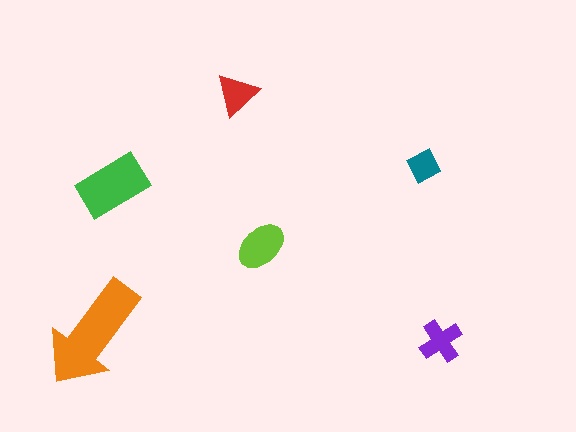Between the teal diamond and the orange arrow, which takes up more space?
The orange arrow.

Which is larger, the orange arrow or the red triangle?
The orange arrow.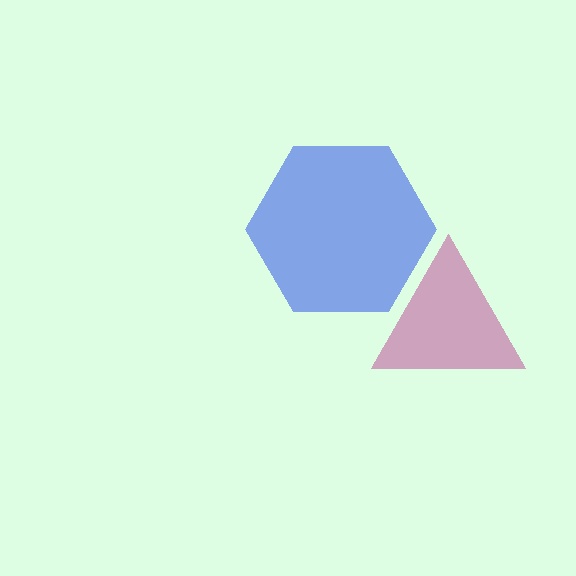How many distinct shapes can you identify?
There are 2 distinct shapes: a magenta triangle, a blue hexagon.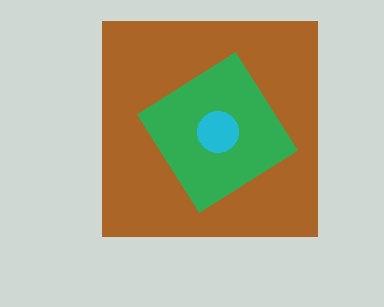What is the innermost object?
The cyan circle.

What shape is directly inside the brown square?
The green diamond.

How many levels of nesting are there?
3.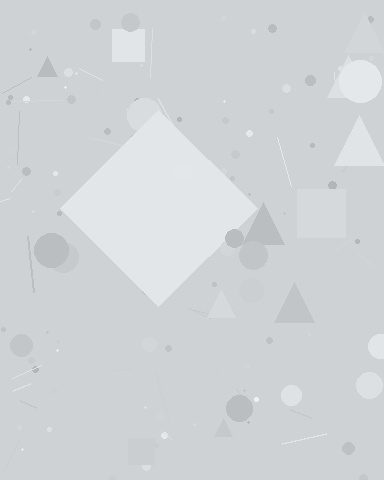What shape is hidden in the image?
A diamond is hidden in the image.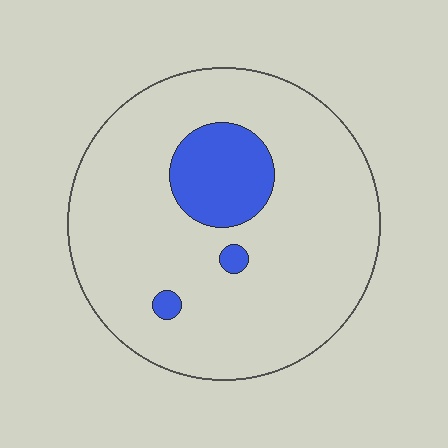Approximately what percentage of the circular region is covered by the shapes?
Approximately 15%.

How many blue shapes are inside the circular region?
3.